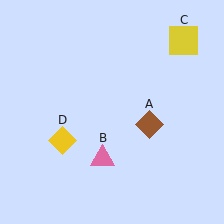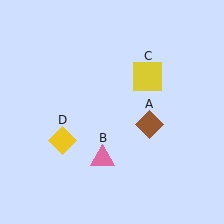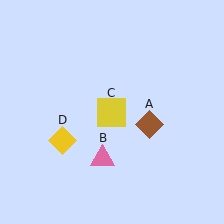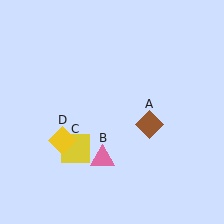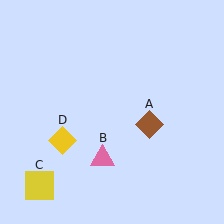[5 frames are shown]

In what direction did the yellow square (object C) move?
The yellow square (object C) moved down and to the left.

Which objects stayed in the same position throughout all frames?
Brown diamond (object A) and pink triangle (object B) and yellow diamond (object D) remained stationary.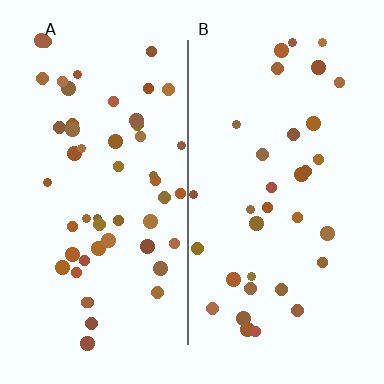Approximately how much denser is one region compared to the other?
Approximately 1.6× — region A over region B.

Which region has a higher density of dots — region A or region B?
A (the left).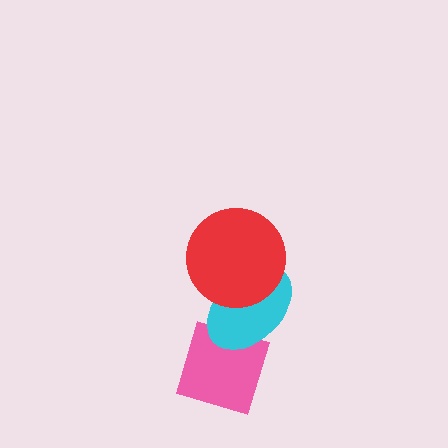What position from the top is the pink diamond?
The pink diamond is 3rd from the top.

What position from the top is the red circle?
The red circle is 1st from the top.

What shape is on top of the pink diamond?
The cyan ellipse is on top of the pink diamond.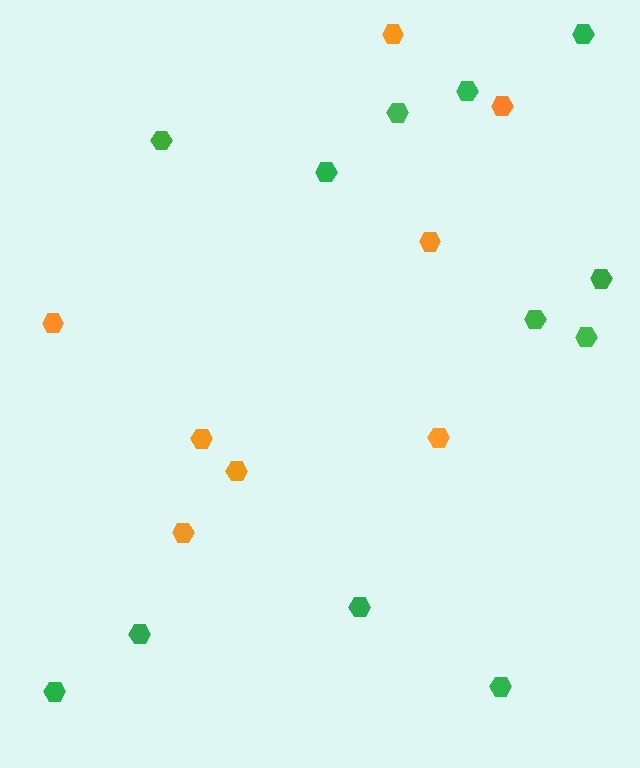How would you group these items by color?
There are 2 groups: one group of orange hexagons (8) and one group of green hexagons (12).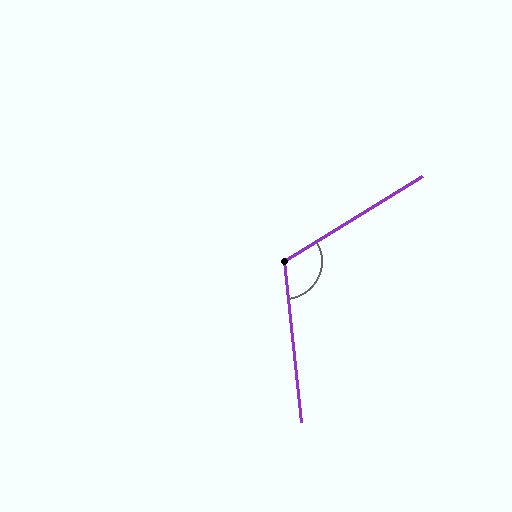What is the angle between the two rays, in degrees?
Approximately 116 degrees.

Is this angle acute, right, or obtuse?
It is obtuse.